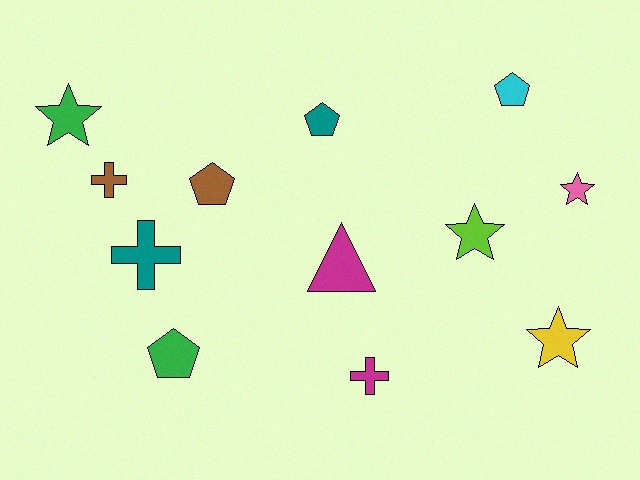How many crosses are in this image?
There are 3 crosses.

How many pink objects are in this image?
There is 1 pink object.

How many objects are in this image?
There are 12 objects.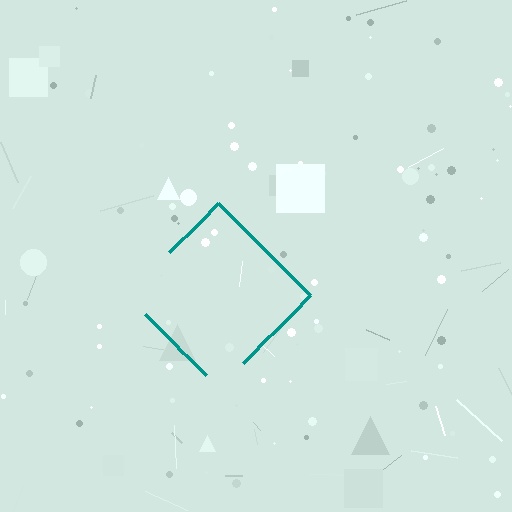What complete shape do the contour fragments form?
The contour fragments form a diamond.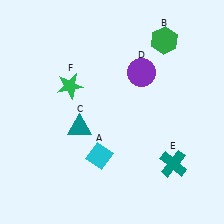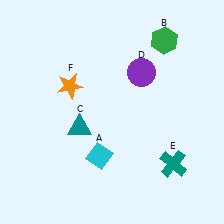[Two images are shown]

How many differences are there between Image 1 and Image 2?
There is 1 difference between the two images.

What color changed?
The star (F) changed from green in Image 1 to orange in Image 2.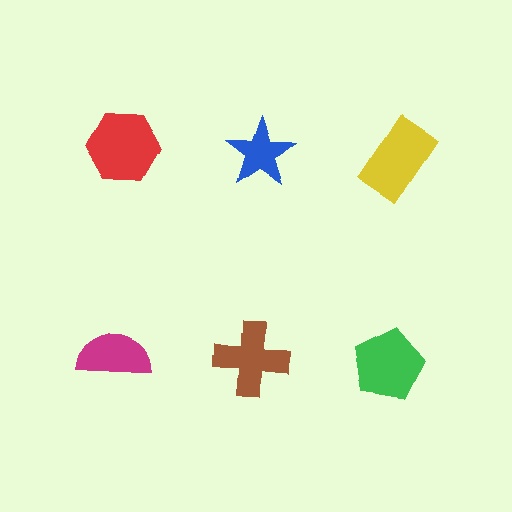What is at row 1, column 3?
A yellow rectangle.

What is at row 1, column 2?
A blue star.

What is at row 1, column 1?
A red hexagon.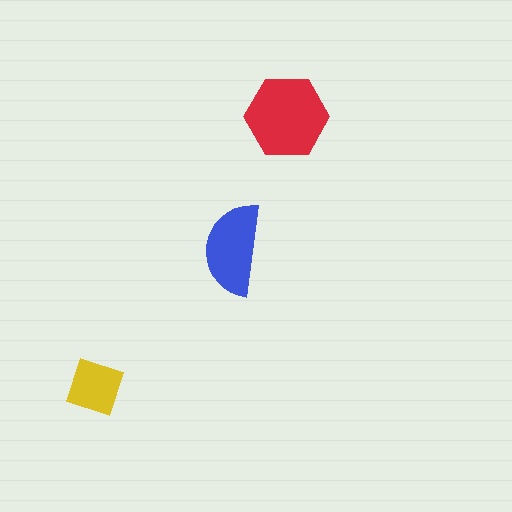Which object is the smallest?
The yellow square.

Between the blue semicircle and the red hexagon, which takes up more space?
The red hexagon.